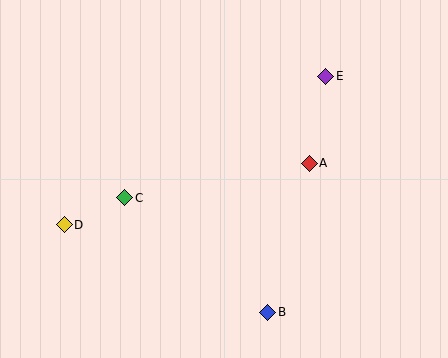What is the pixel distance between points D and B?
The distance between D and B is 221 pixels.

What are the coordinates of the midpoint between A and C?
The midpoint between A and C is at (217, 180).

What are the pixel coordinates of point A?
Point A is at (309, 163).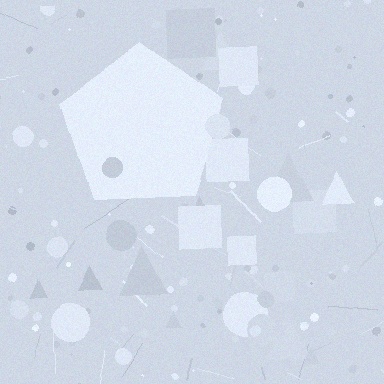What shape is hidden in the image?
A pentagon is hidden in the image.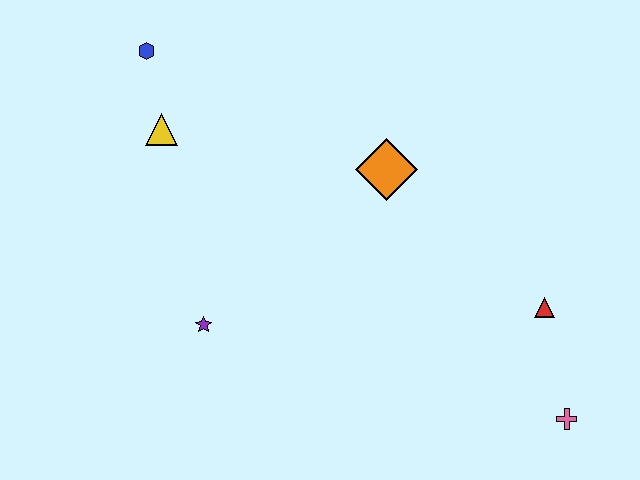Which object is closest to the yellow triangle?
The blue hexagon is closest to the yellow triangle.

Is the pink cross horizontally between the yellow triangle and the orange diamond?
No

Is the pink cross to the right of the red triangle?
Yes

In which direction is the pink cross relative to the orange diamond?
The pink cross is below the orange diamond.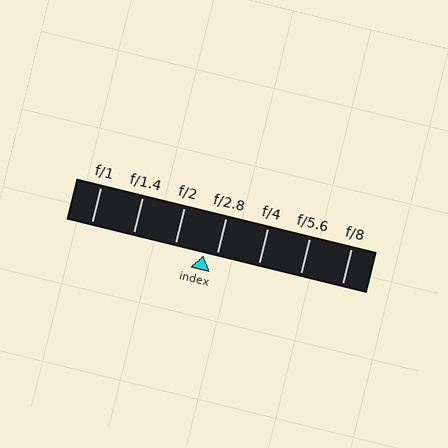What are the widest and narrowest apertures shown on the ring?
The widest aperture shown is f/1 and the narrowest is f/8.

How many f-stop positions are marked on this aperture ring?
There are 7 f-stop positions marked.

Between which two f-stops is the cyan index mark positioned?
The index mark is between f/2 and f/2.8.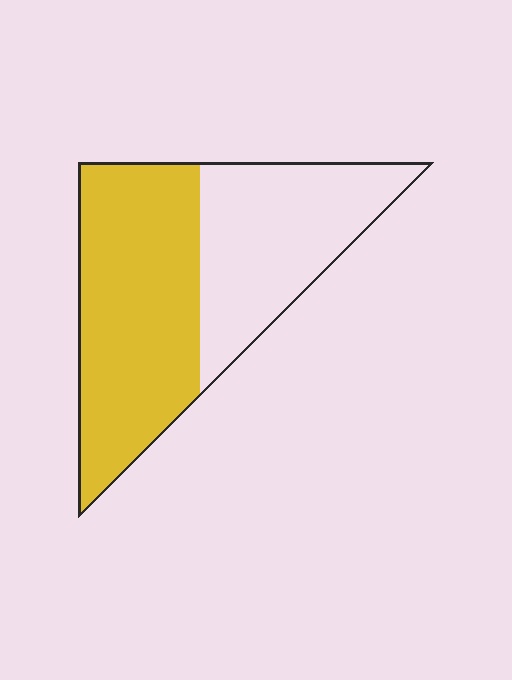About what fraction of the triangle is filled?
About three fifths (3/5).